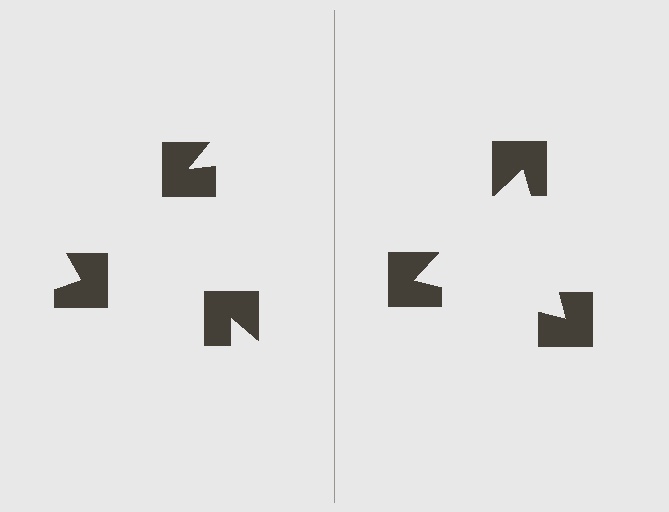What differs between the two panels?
The notched squares are positioned identically on both sides; only the wedge orientations differ. On the right they align to a triangle; on the left they are misaligned.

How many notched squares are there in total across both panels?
6 — 3 on each side.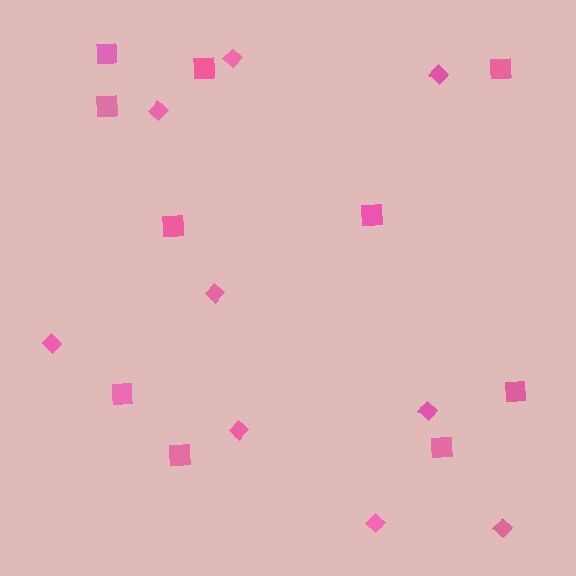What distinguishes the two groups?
There are 2 groups: one group of diamonds (9) and one group of squares (10).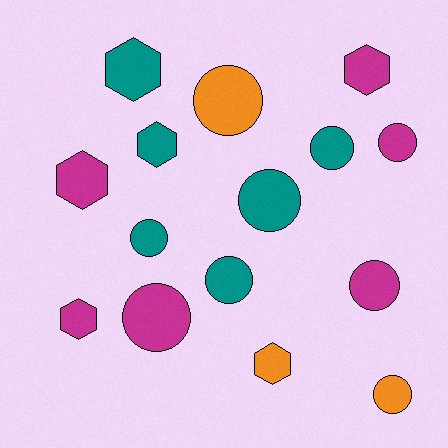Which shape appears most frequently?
Circle, with 9 objects.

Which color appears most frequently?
Teal, with 6 objects.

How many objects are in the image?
There are 15 objects.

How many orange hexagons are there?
There is 1 orange hexagon.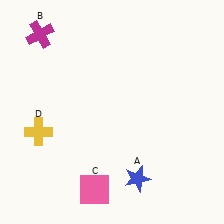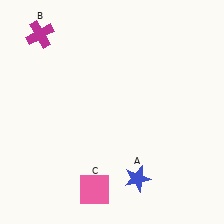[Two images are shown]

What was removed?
The yellow cross (D) was removed in Image 2.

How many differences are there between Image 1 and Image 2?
There is 1 difference between the two images.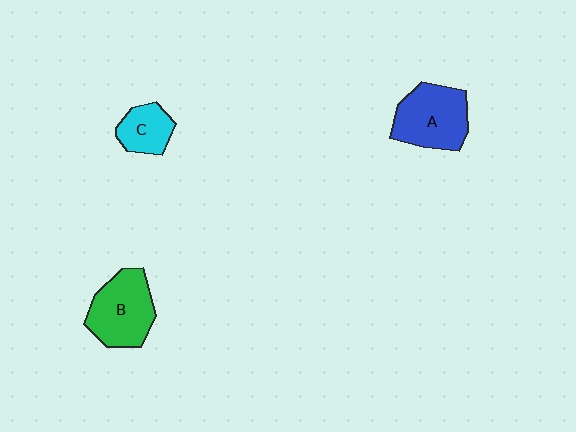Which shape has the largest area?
Shape A (blue).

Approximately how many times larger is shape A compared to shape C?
Approximately 1.8 times.